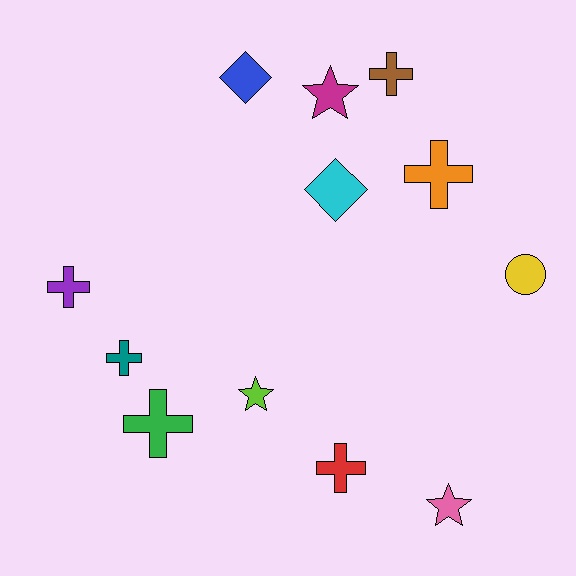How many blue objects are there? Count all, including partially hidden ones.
There is 1 blue object.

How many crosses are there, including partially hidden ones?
There are 6 crosses.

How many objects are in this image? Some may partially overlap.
There are 12 objects.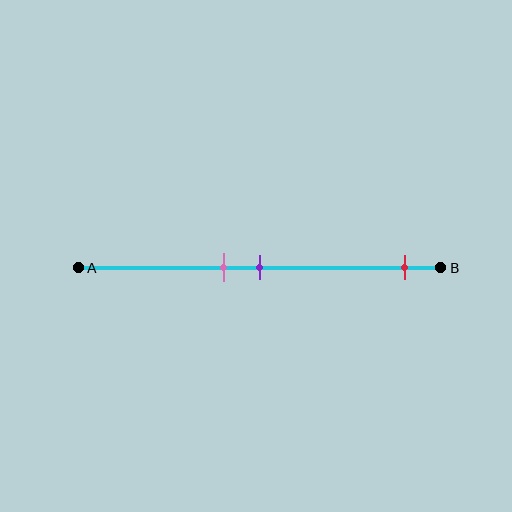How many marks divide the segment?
There are 3 marks dividing the segment.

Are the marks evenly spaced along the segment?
No, the marks are not evenly spaced.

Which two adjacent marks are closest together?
The pink and purple marks are the closest adjacent pair.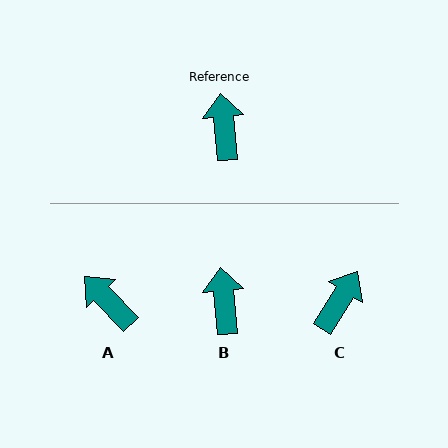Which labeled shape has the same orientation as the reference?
B.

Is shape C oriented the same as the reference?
No, it is off by about 37 degrees.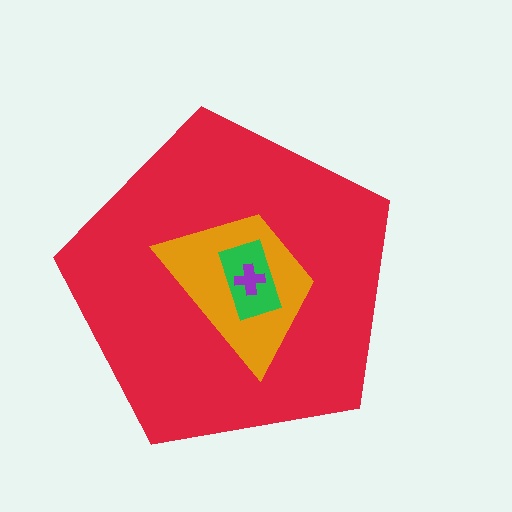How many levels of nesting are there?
4.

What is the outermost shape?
The red pentagon.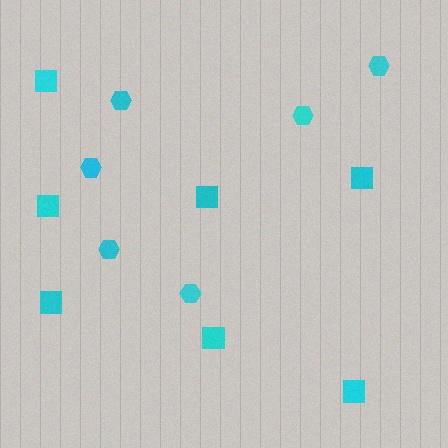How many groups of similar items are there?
There are 2 groups: one group of hexagons (6) and one group of squares (7).